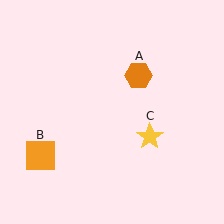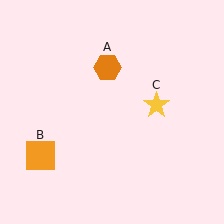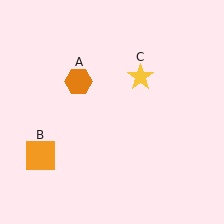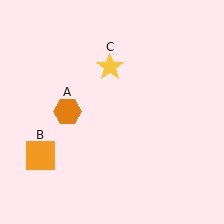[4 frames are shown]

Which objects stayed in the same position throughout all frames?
Orange square (object B) remained stationary.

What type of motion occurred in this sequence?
The orange hexagon (object A), yellow star (object C) rotated counterclockwise around the center of the scene.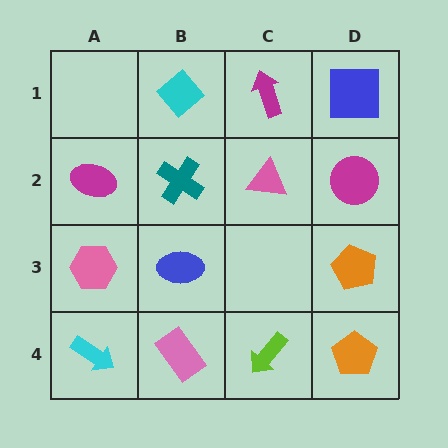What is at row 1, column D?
A blue square.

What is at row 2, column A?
A magenta ellipse.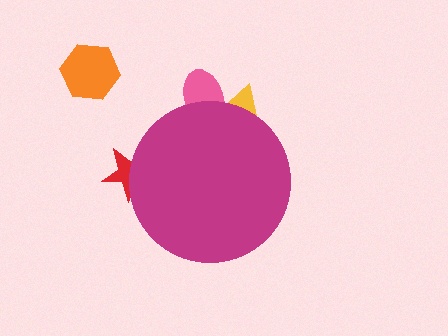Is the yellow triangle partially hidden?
Yes, the yellow triangle is partially hidden behind the magenta circle.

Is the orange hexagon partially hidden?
No, the orange hexagon is fully visible.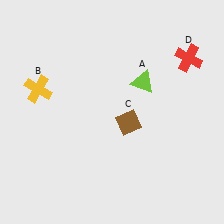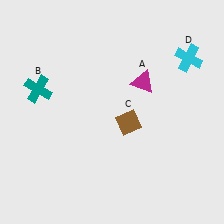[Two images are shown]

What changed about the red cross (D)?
In Image 1, D is red. In Image 2, it changed to cyan.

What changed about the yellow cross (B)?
In Image 1, B is yellow. In Image 2, it changed to teal.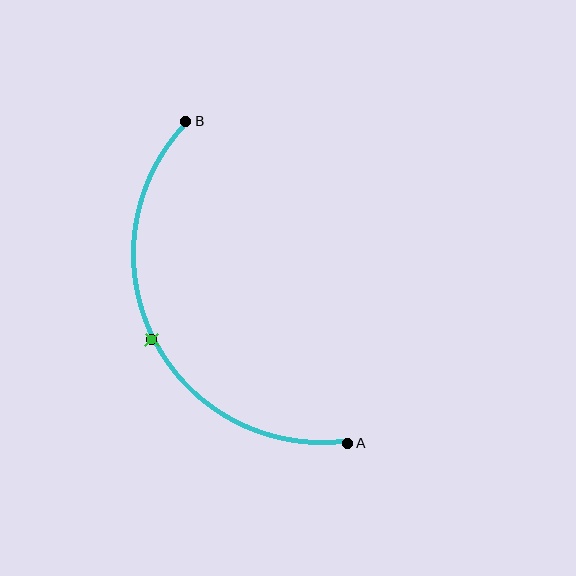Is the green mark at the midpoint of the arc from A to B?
Yes. The green mark lies on the arc at equal arc-length from both A and B — it is the arc midpoint.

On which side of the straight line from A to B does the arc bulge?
The arc bulges to the left of the straight line connecting A and B.